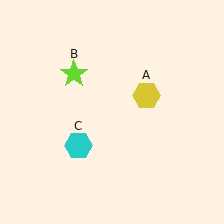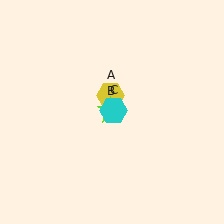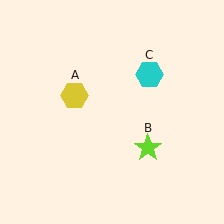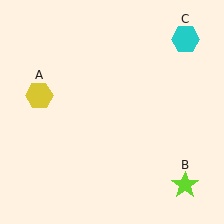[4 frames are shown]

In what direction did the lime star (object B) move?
The lime star (object B) moved down and to the right.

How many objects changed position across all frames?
3 objects changed position: yellow hexagon (object A), lime star (object B), cyan hexagon (object C).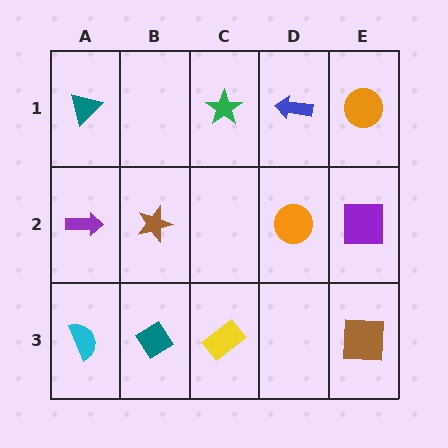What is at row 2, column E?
A purple square.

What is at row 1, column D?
A blue arrow.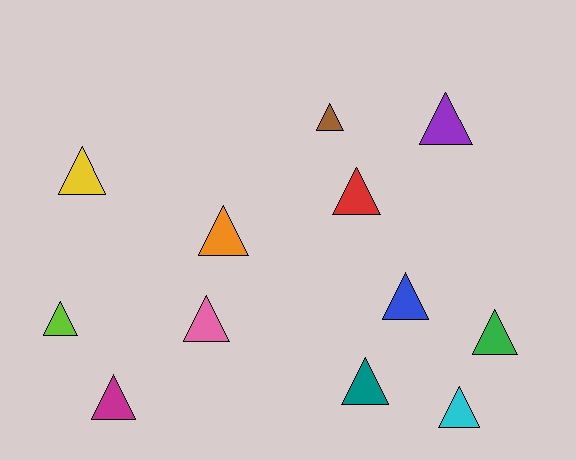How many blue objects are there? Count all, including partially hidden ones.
There is 1 blue object.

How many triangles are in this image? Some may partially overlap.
There are 12 triangles.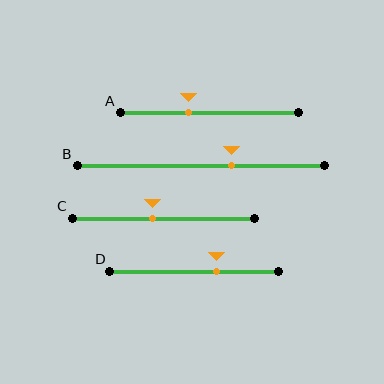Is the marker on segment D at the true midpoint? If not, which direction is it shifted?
No, the marker on segment D is shifted to the right by about 13% of the segment length.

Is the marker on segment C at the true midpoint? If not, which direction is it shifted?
No, the marker on segment C is shifted to the left by about 6% of the segment length.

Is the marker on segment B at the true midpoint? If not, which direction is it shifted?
No, the marker on segment B is shifted to the right by about 12% of the segment length.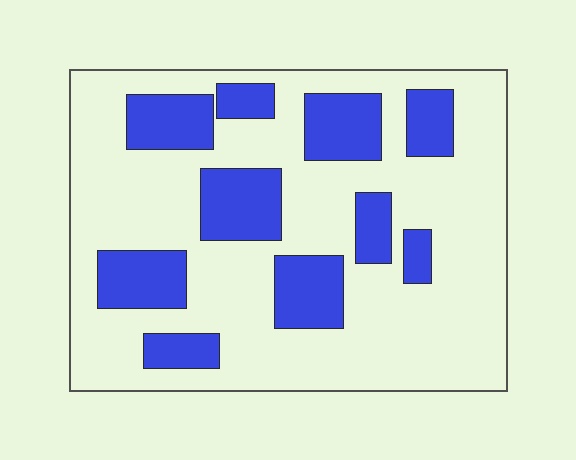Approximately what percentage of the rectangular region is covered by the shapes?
Approximately 30%.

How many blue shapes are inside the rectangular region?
10.